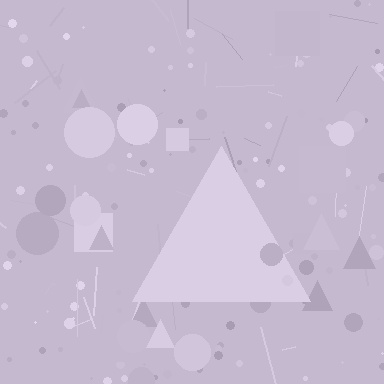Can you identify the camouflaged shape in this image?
The camouflaged shape is a triangle.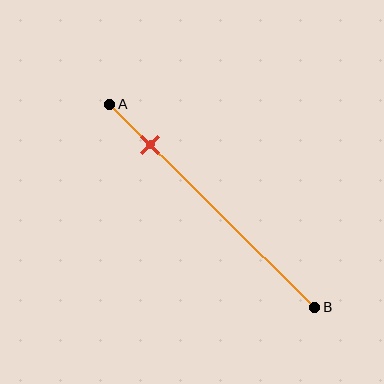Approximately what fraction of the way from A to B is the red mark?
The red mark is approximately 20% of the way from A to B.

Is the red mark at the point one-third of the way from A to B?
No, the mark is at about 20% from A, not at the 33% one-third point.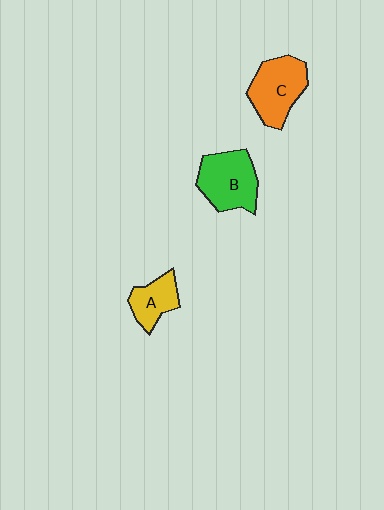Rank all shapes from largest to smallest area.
From largest to smallest: B (green), C (orange), A (yellow).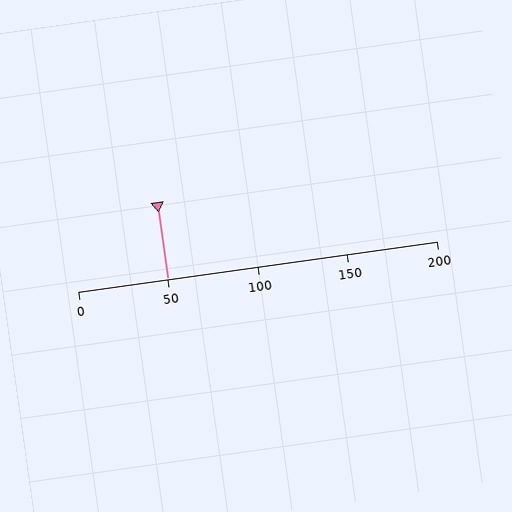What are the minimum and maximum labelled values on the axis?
The axis runs from 0 to 200.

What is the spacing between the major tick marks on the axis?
The major ticks are spaced 50 apart.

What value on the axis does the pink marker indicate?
The marker indicates approximately 50.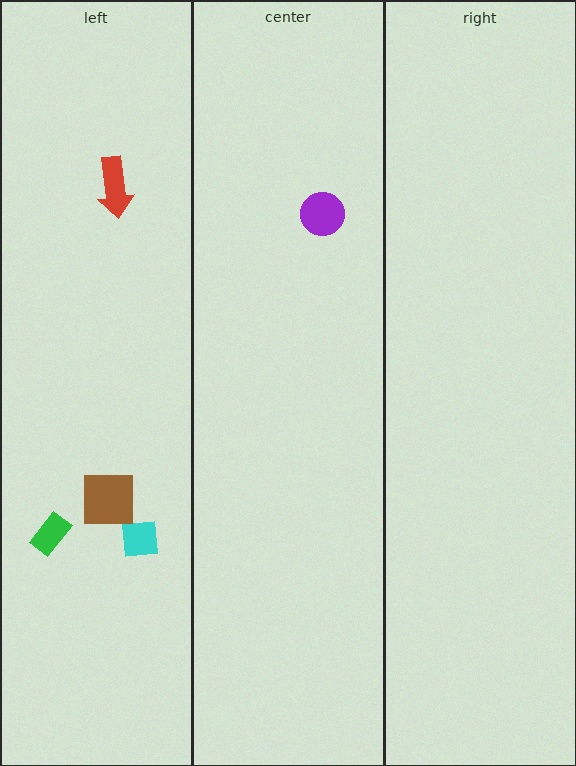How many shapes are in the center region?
1.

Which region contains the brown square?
The left region.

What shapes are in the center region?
The purple circle.